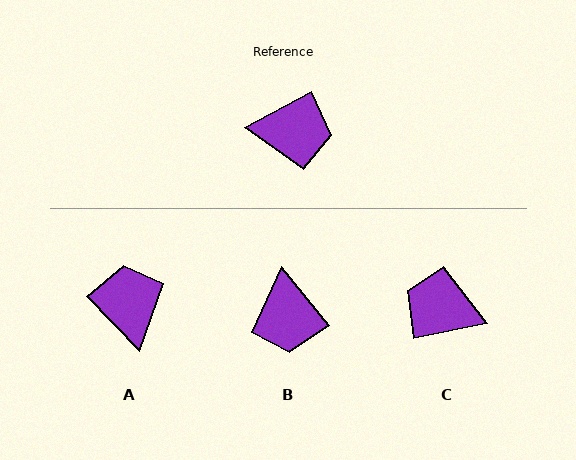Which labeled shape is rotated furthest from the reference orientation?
C, about 163 degrees away.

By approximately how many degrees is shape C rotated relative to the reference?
Approximately 163 degrees counter-clockwise.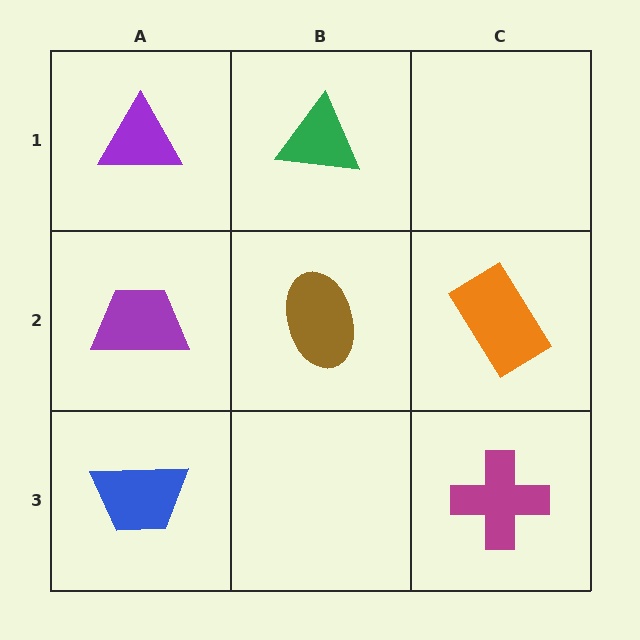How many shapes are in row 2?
3 shapes.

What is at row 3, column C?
A magenta cross.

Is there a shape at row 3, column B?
No, that cell is empty.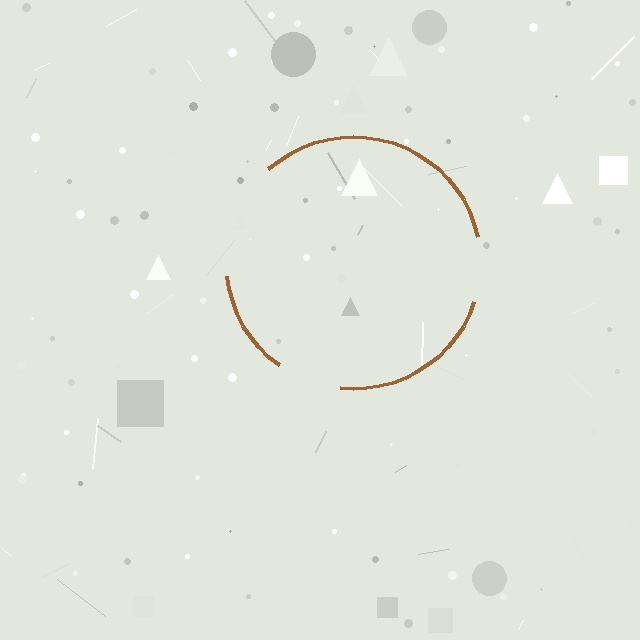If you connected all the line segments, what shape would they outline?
They would outline a circle.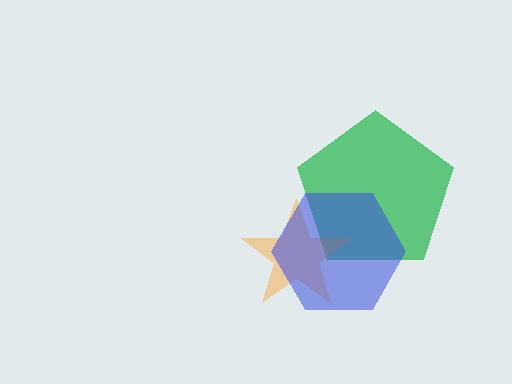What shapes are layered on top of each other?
The layered shapes are: a green pentagon, an orange star, a blue hexagon.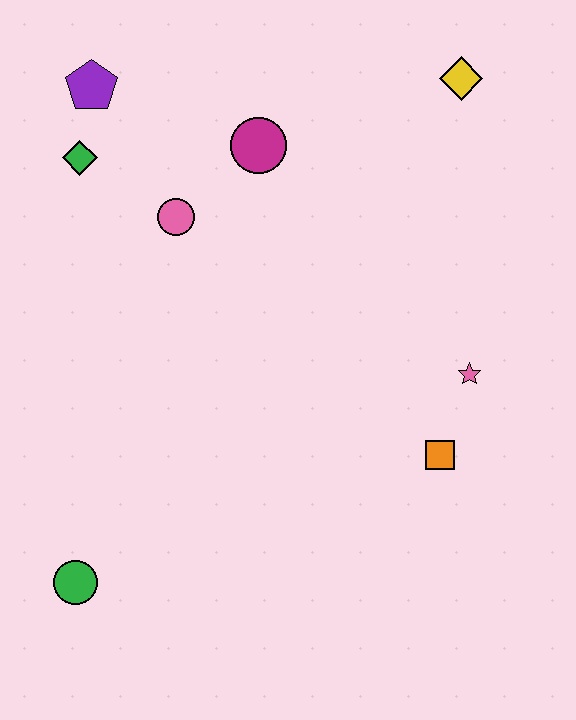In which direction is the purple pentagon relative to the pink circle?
The purple pentagon is above the pink circle.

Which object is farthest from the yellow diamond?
The green circle is farthest from the yellow diamond.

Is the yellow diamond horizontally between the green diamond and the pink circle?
No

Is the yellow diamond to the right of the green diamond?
Yes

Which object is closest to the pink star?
The orange square is closest to the pink star.